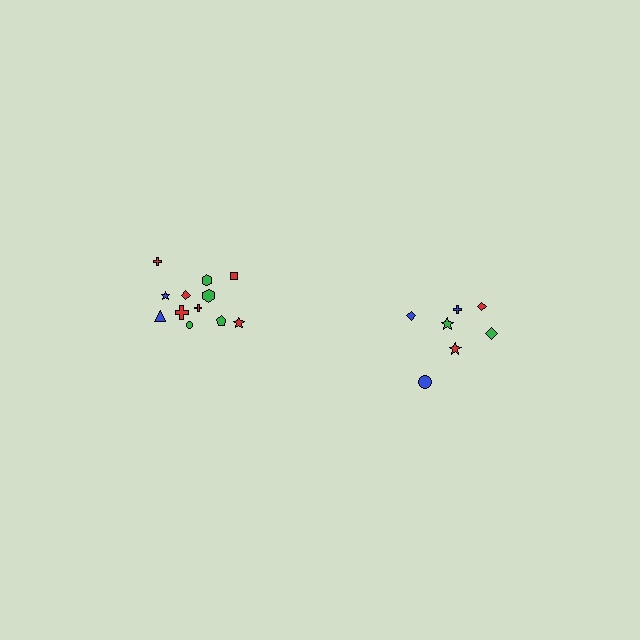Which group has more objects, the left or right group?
The left group.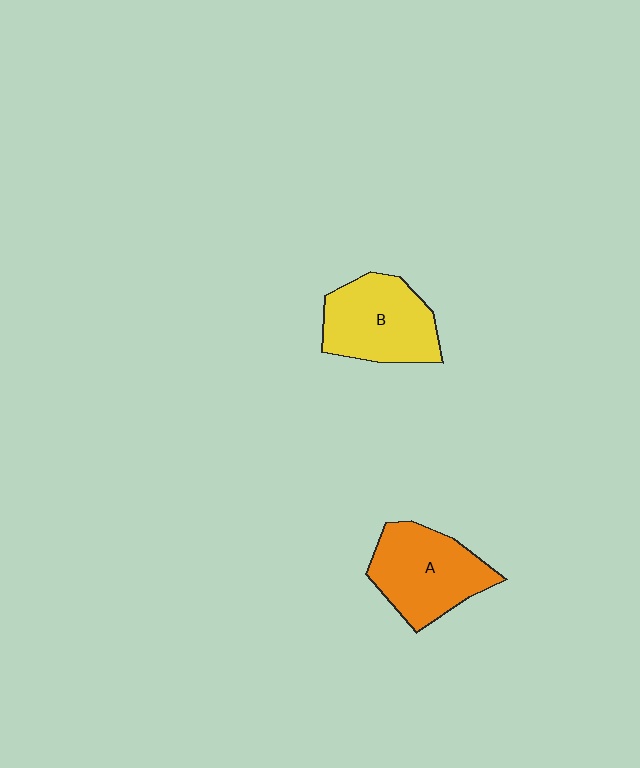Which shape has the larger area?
Shape A (orange).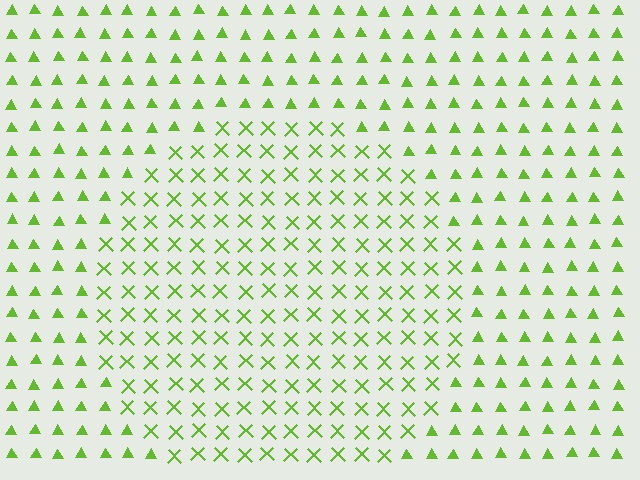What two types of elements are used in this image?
The image uses X marks inside the circle region and triangles outside it.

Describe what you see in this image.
The image is filled with small lime elements arranged in a uniform grid. A circle-shaped region contains X marks, while the surrounding area contains triangles. The boundary is defined purely by the change in element shape.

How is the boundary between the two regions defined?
The boundary is defined by a change in element shape: X marks inside vs. triangles outside. All elements share the same color and spacing.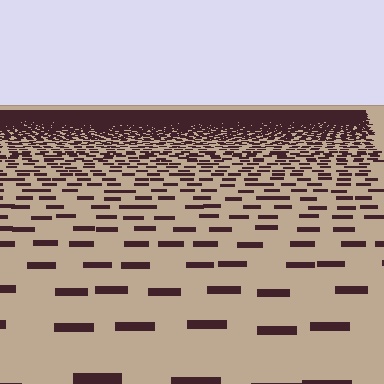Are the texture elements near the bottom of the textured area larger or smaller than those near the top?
Larger. Near the bottom, elements are closer to the viewer and appear at a bigger on-screen size.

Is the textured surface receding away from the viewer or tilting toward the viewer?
The surface is receding away from the viewer. Texture elements get smaller and denser toward the top.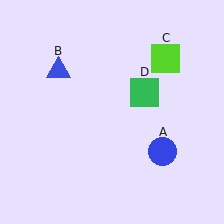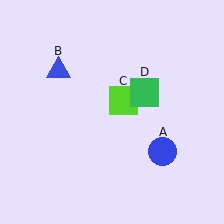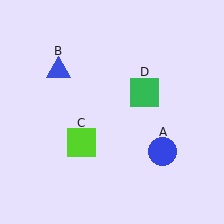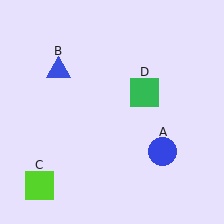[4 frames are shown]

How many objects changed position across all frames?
1 object changed position: lime square (object C).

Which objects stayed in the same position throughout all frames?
Blue circle (object A) and blue triangle (object B) and green square (object D) remained stationary.